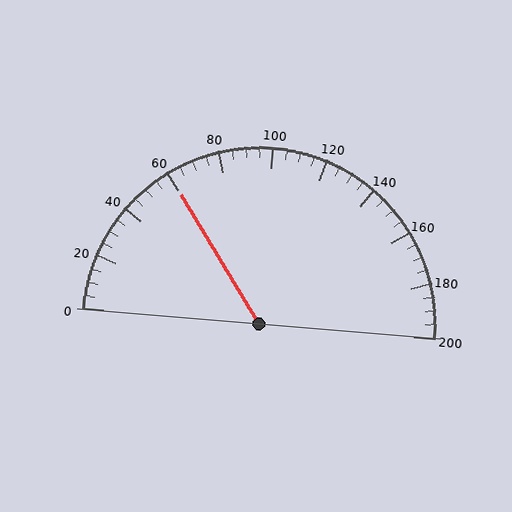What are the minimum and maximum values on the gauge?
The gauge ranges from 0 to 200.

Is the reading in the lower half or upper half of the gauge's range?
The reading is in the lower half of the range (0 to 200).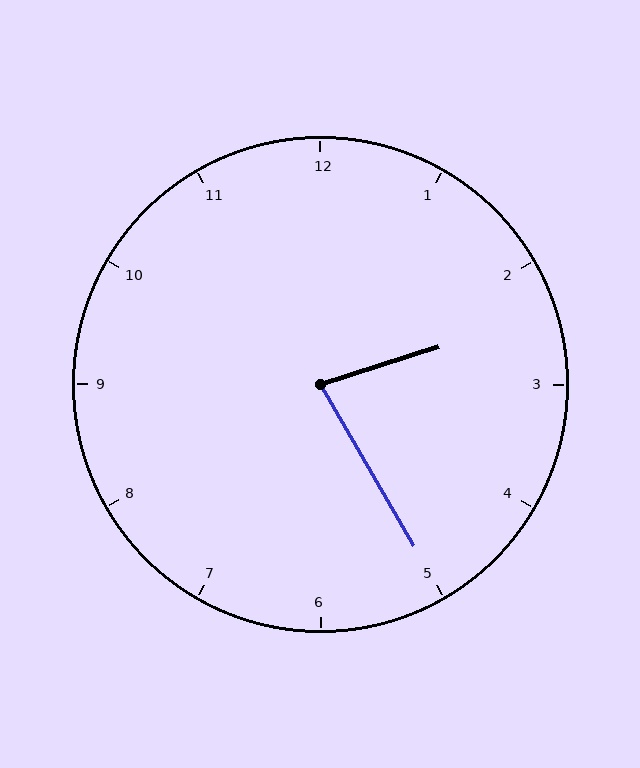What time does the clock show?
2:25.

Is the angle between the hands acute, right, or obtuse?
It is acute.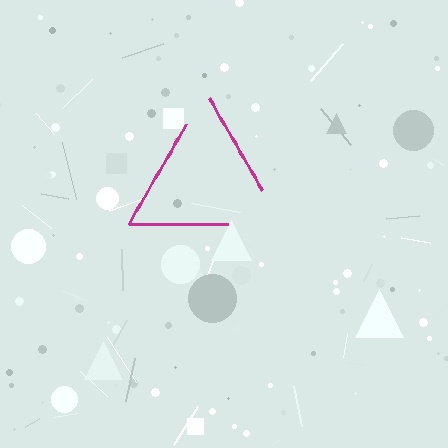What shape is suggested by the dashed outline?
The dashed outline suggests a triangle.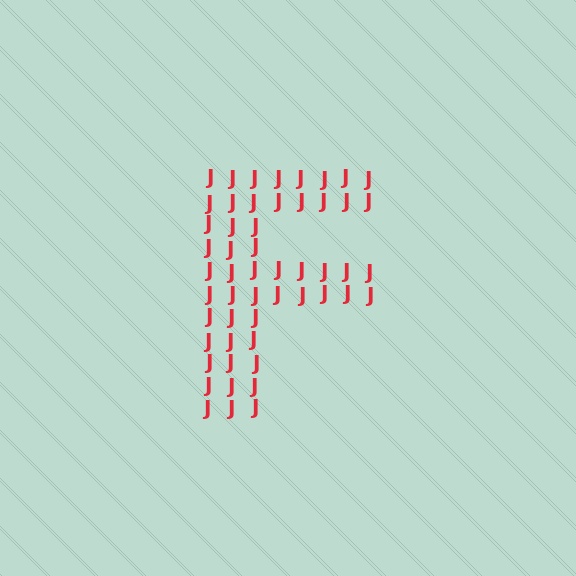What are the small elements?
The small elements are letter J's.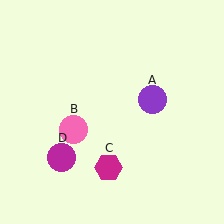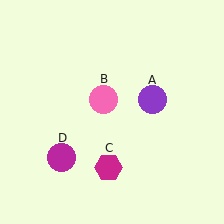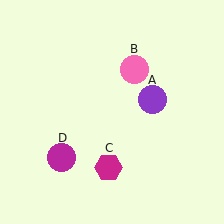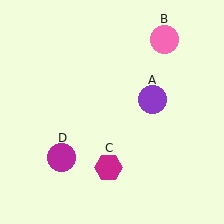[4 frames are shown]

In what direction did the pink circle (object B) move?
The pink circle (object B) moved up and to the right.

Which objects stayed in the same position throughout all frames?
Purple circle (object A) and magenta hexagon (object C) and magenta circle (object D) remained stationary.